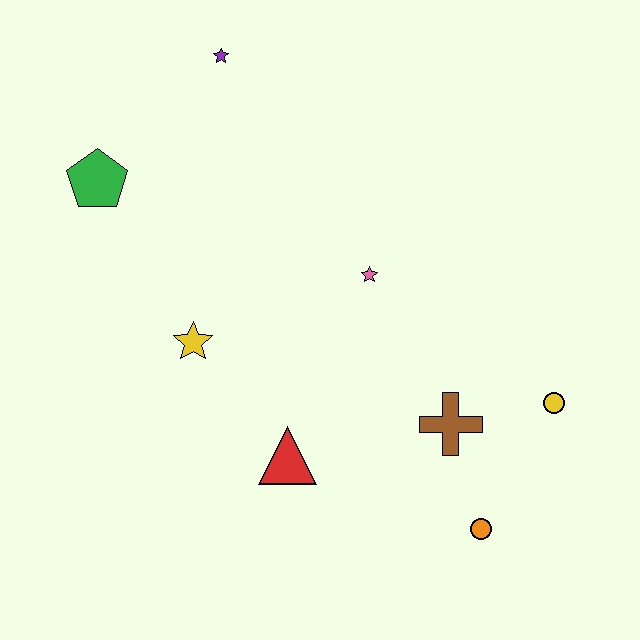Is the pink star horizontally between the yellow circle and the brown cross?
No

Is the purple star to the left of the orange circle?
Yes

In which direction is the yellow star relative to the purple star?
The yellow star is below the purple star.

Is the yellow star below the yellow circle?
No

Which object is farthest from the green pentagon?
The orange circle is farthest from the green pentagon.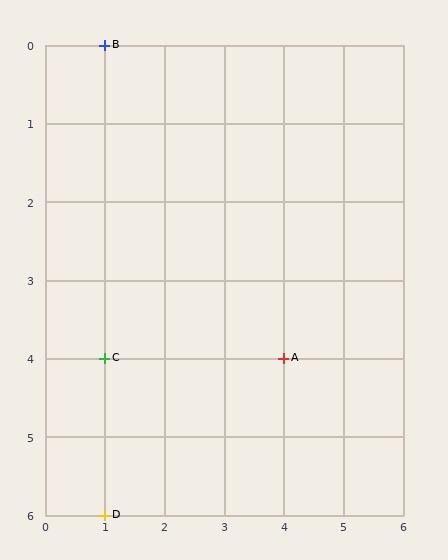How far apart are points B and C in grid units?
Points B and C are 4 rows apart.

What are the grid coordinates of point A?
Point A is at grid coordinates (4, 4).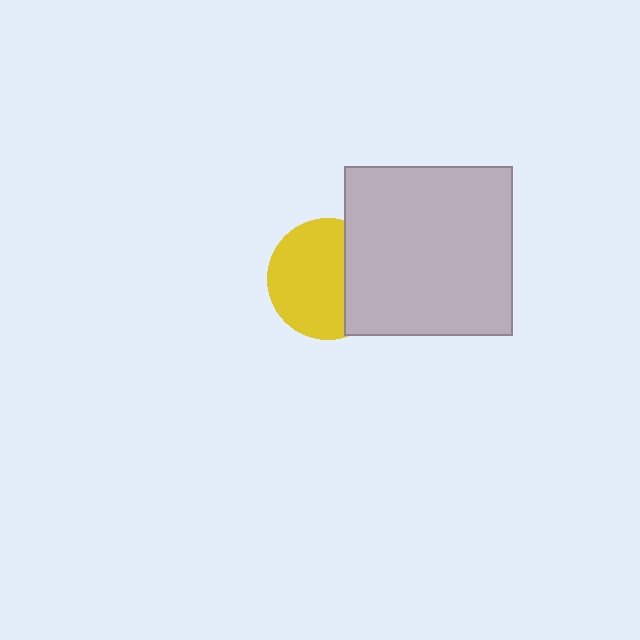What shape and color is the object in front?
The object in front is a light gray square.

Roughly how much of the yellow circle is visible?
Most of it is visible (roughly 66%).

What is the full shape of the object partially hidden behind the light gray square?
The partially hidden object is a yellow circle.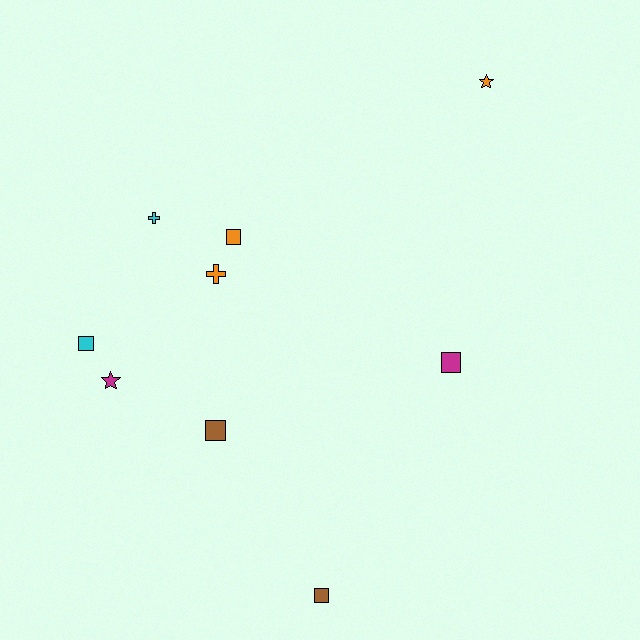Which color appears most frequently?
Orange, with 3 objects.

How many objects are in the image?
There are 9 objects.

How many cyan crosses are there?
There is 1 cyan cross.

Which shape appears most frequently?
Square, with 5 objects.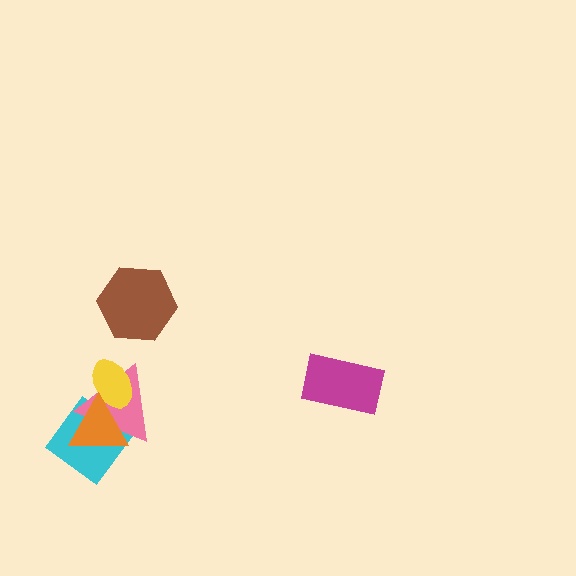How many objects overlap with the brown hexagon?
0 objects overlap with the brown hexagon.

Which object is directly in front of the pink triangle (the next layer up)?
The yellow ellipse is directly in front of the pink triangle.